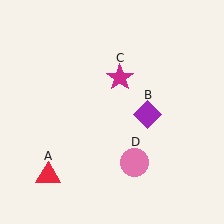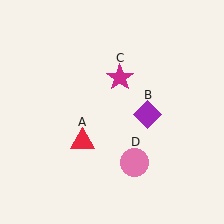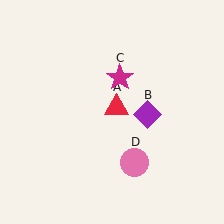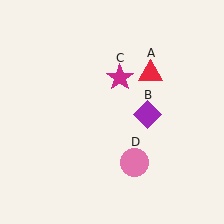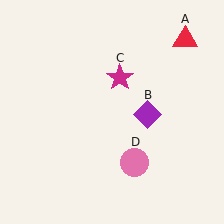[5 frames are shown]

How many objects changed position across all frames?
1 object changed position: red triangle (object A).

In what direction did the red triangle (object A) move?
The red triangle (object A) moved up and to the right.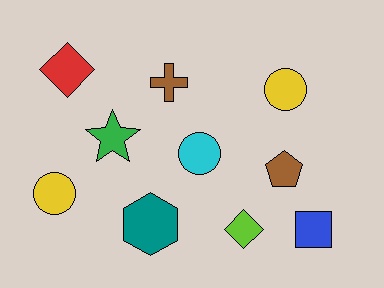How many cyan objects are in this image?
There is 1 cyan object.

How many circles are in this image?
There are 3 circles.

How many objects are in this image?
There are 10 objects.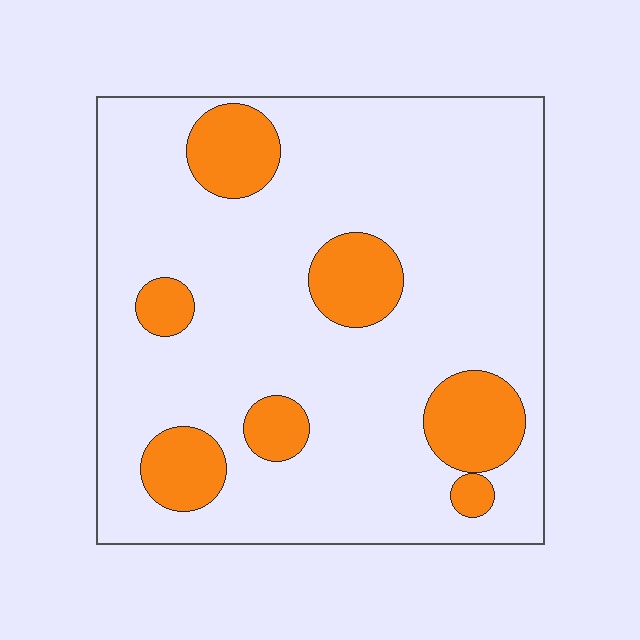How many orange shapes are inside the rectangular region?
7.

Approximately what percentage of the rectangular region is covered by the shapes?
Approximately 20%.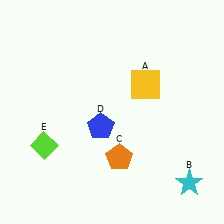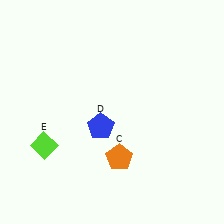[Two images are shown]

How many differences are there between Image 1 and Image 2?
There are 2 differences between the two images.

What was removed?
The cyan star (B), the yellow square (A) were removed in Image 2.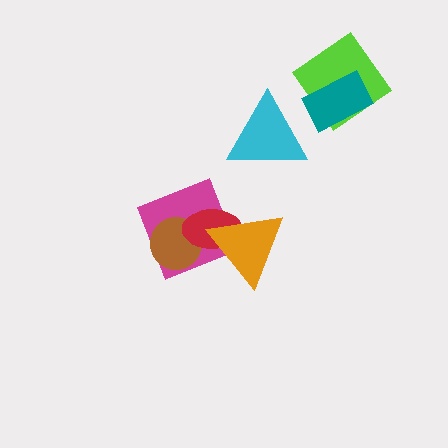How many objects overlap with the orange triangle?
2 objects overlap with the orange triangle.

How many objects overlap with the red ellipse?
3 objects overlap with the red ellipse.